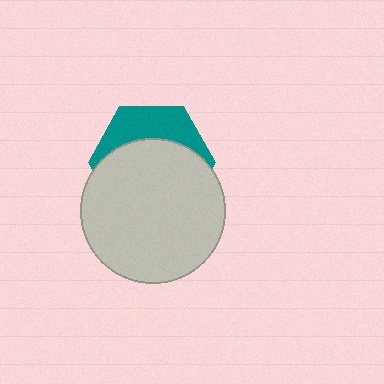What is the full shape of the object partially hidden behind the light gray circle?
The partially hidden object is a teal hexagon.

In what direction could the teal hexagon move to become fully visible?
The teal hexagon could move up. That would shift it out from behind the light gray circle entirely.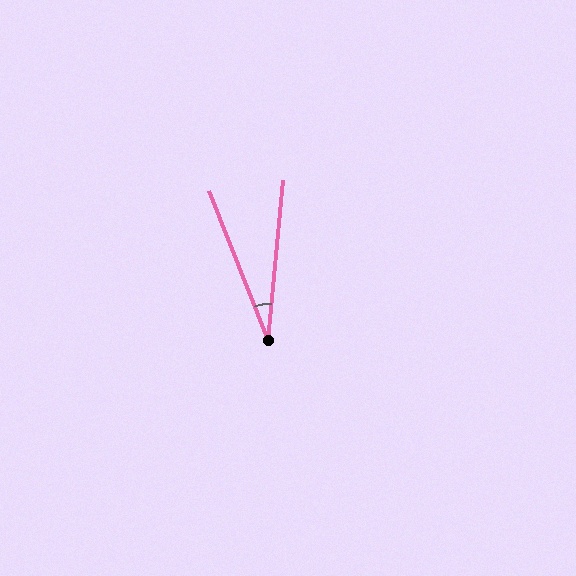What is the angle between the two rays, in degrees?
Approximately 27 degrees.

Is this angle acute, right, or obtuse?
It is acute.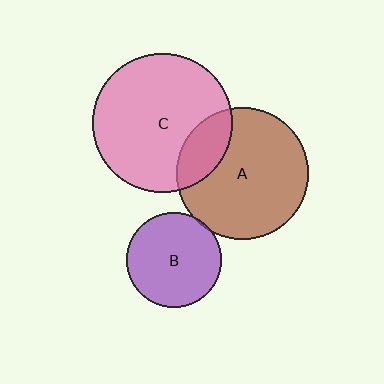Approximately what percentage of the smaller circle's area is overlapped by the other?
Approximately 20%.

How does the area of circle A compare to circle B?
Approximately 1.9 times.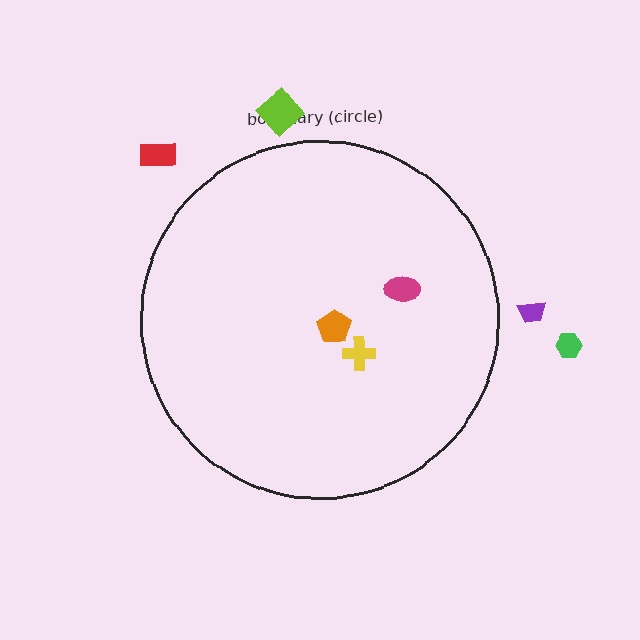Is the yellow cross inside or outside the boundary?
Inside.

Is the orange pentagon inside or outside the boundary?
Inside.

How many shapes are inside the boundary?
3 inside, 4 outside.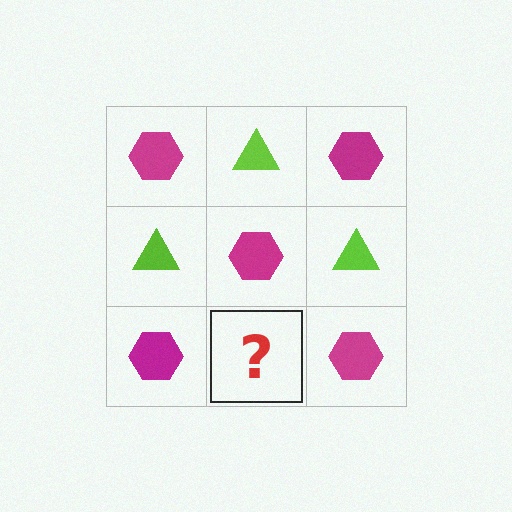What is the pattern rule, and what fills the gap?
The rule is that it alternates magenta hexagon and lime triangle in a checkerboard pattern. The gap should be filled with a lime triangle.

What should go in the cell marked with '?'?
The missing cell should contain a lime triangle.